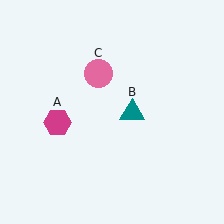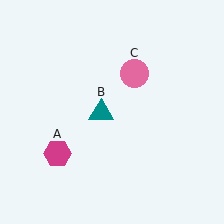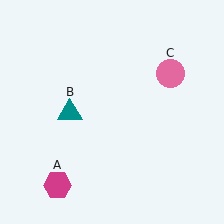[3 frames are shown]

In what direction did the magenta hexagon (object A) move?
The magenta hexagon (object A) moved down.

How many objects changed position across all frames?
3 objects changed position: magenta hexagon (object A), teal triangle (object B), pink circle (object C).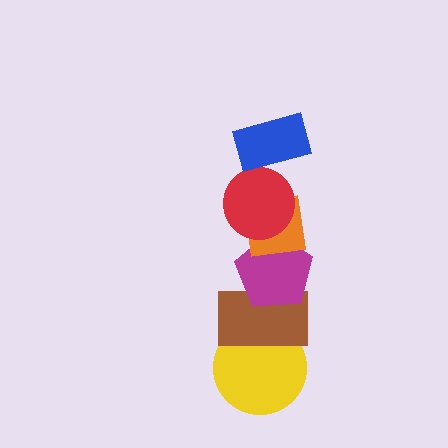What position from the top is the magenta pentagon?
The magenta pentagon is 4th from the top.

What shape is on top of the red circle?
The blue rectangle is on top of the red circle.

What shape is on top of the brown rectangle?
The magenta pentagon is on top of the brown rectangle.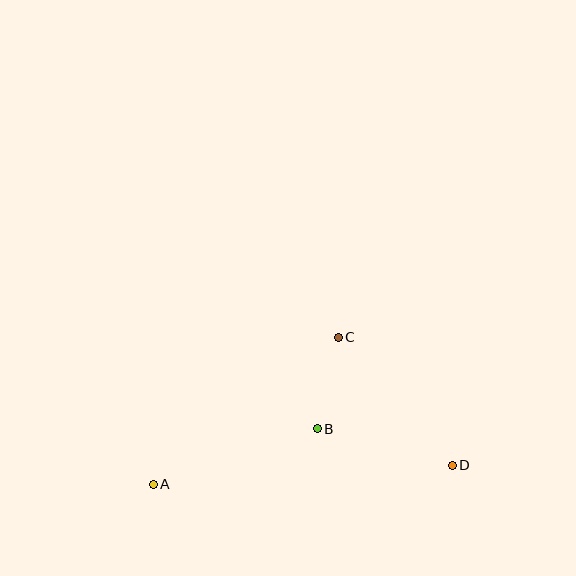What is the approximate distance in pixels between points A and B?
The distance between A and B is approximately 173 pixels.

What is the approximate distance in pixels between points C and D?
The distance between C and D is approximately 171 pixels.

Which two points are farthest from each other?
Points A and D are farthest from each other.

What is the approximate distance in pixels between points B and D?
The distance between B and D is approximately 140 pixels.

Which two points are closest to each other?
Points B and C are closest to each other.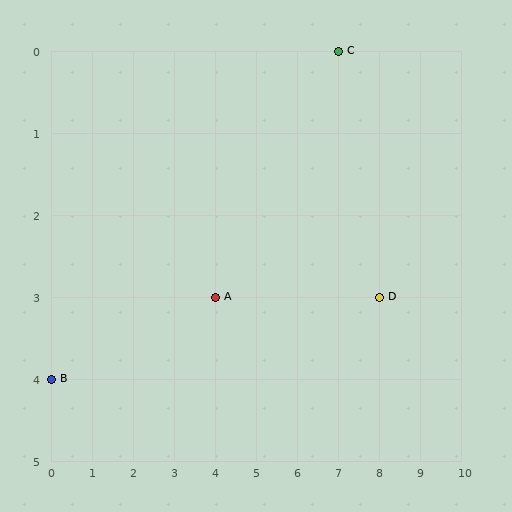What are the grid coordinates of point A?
Point A is at grid coordinates (4, 3).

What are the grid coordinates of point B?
Point B is at grid coordinates (0, 4).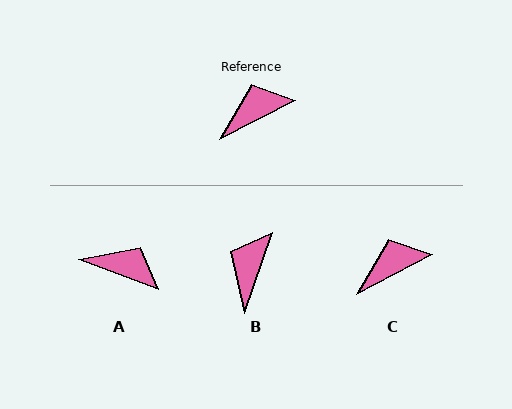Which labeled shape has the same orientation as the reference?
C.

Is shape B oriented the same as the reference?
No, it is off by about 42 degrees.